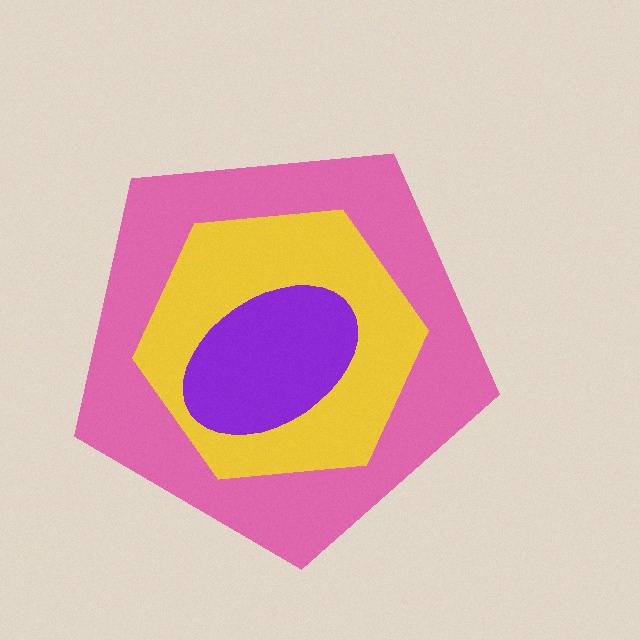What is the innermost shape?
The purple ellipse.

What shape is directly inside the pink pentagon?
The yellow hexagon.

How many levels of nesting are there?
3.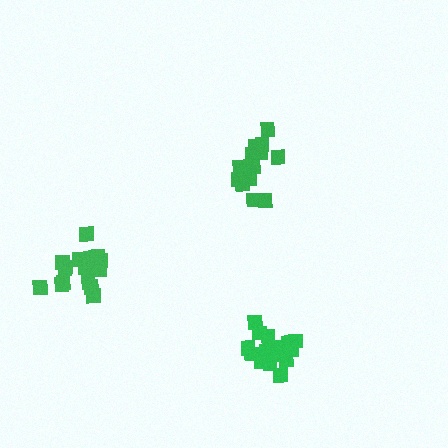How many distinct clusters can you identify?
There are 3 distinct clusters.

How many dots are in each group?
Group 1: 19 dots, Group 2: 18 dots, Group 3: 15 dots (52 total).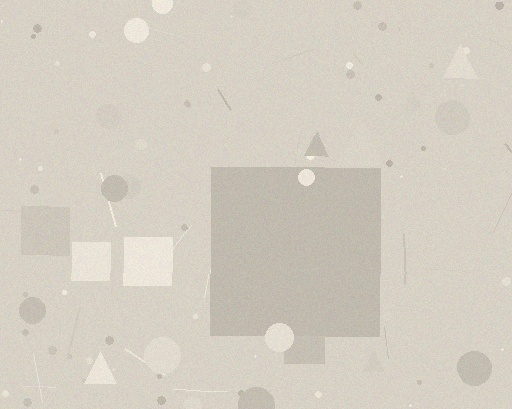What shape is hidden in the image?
A square is hidden in the image.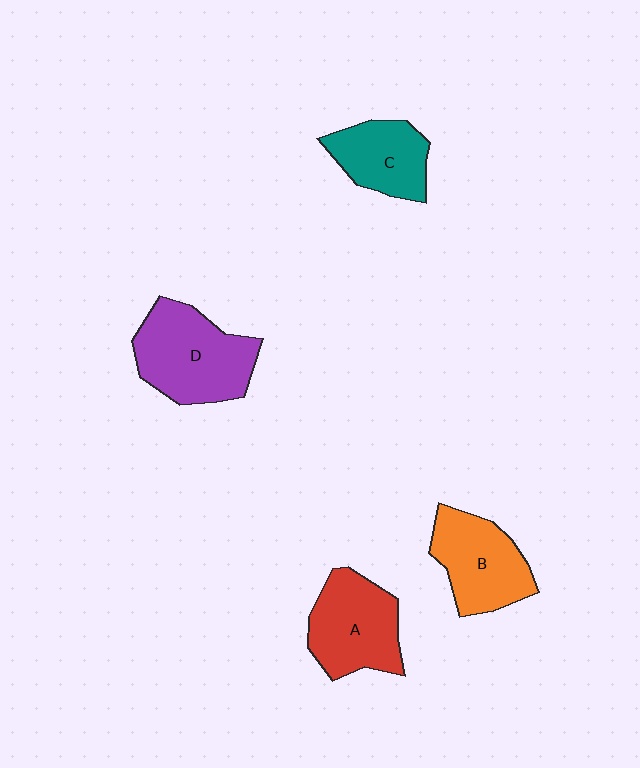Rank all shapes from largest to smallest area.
From largest to smallest: D (purple), A (red), B (orange), C (teal).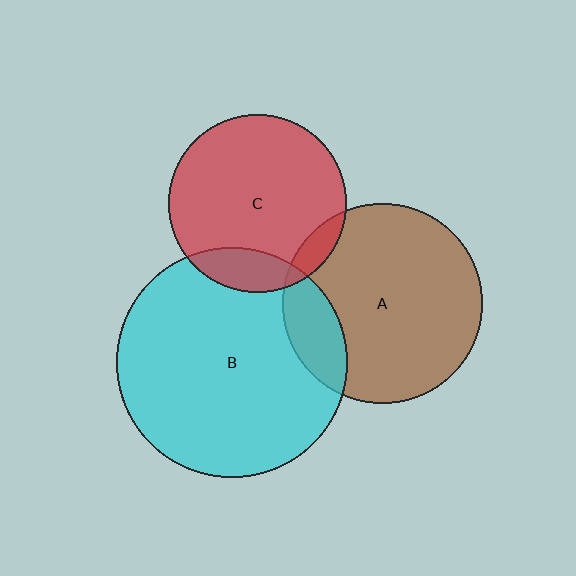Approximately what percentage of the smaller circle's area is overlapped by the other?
Approximately 10%.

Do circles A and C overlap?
Yes.